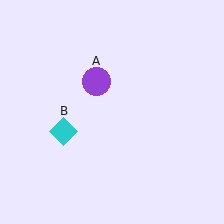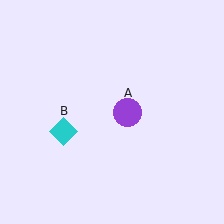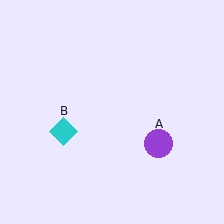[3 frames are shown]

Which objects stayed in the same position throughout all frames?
Cyan diamond (object B) remained stationary.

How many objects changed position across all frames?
1 object changed position: purple circle (object A).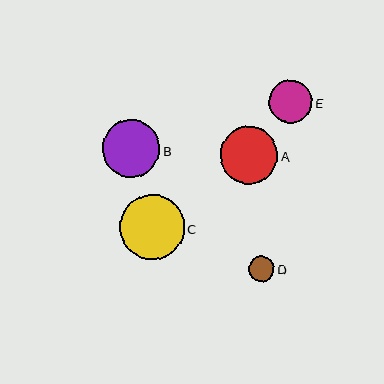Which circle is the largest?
Circle C is the largest with a size of approximately 65 pixels.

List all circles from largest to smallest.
From largest to smallest: C, A, B, E, D.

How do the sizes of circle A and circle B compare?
Circle A and circle B are approximately the same size.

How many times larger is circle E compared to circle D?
Circle E is approximately 1.7 times the size of circle D.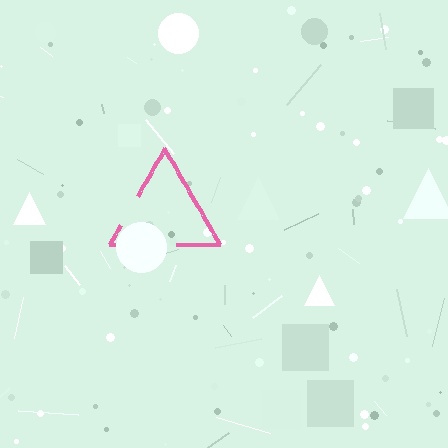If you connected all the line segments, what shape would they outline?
They would outline a triangle.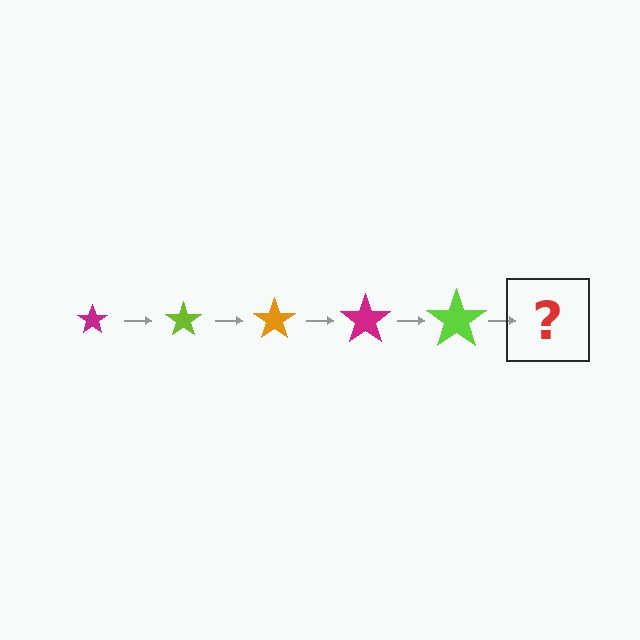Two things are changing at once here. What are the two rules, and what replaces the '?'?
The two rules are that the star grows larger each step and the color cycles through magenta, lime, and orange. The '?' should be an orange star, larger than the previous one.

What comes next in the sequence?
The next element should be an orange star, larger than the previous one.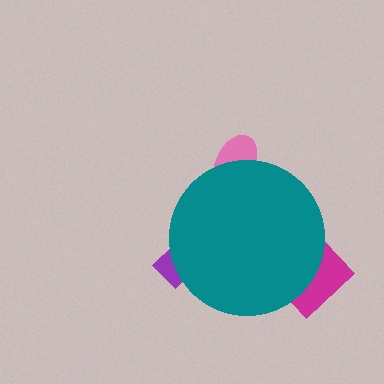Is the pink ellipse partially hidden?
Yes, the pink ellipse is partially hidden behind the teal circle.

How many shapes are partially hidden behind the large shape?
3 shapes are partially hidden.